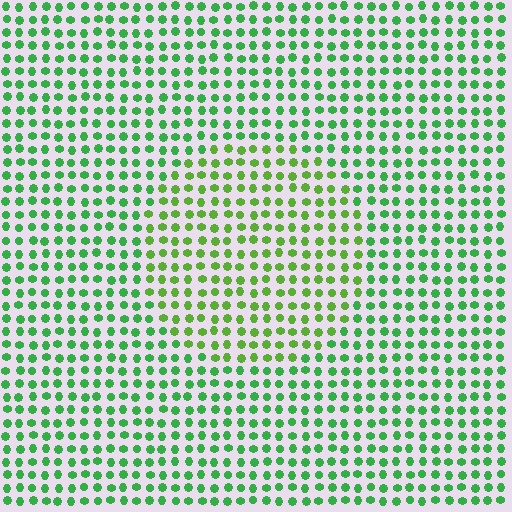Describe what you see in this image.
The image is filled with small green elements in a uniform arrangement. A circle-shaped region is visible where the elements are tinted to a slightly different hue, forming a subtle color boundary.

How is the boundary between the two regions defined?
The boundary is defined purely by a slight shift in hue (about 28 degrees). Spacing, size, and orientation are identical on both sides.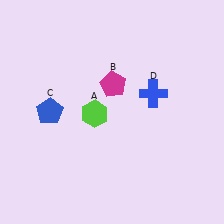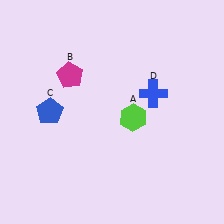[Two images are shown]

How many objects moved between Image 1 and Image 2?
2 objects moved between the two images.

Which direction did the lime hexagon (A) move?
The lime hexagon (A) moved right.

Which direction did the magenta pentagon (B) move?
The magenta pentagon (B) moved left.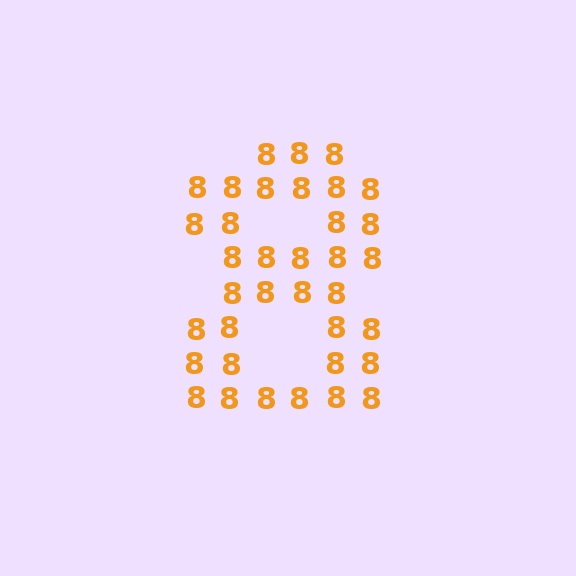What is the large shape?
The large shape is the digit 8.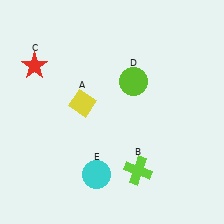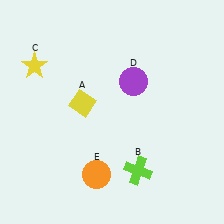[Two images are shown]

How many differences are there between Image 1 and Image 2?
There are 3 differences between the two images.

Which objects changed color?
C changed from red to yellow. D changed from lime to purple. E changed from cyan to orange.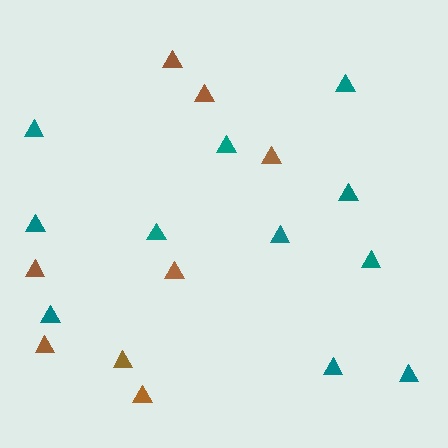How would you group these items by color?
There are 2 groups: one group of teal triangles (11) and one group of brown triangles (8).